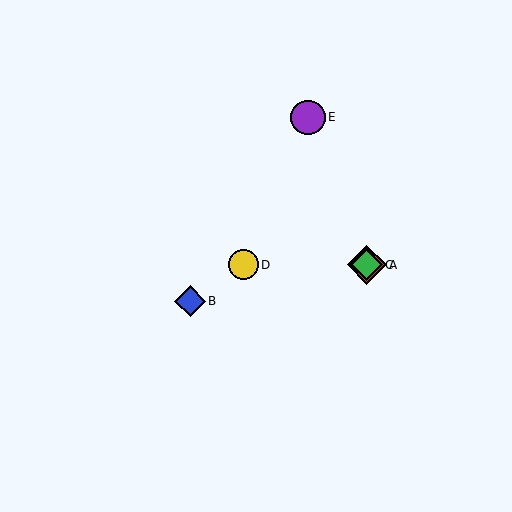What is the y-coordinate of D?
Object D is at y≈265.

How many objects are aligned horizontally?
3 objects (A, C, D) are aligned horizontally.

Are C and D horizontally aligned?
Yes, both are at y≈265.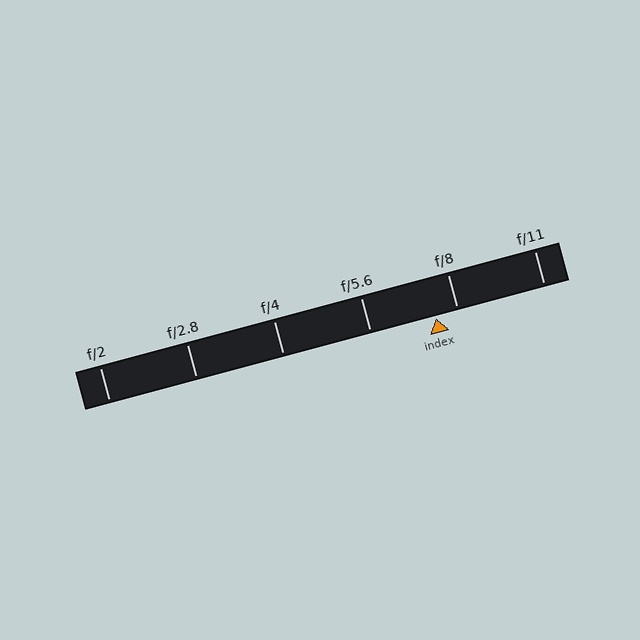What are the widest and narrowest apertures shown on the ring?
The widest aperture shown is f/2 and the narrowest is f/11.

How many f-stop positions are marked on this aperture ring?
There are 6 f-stop positions marked.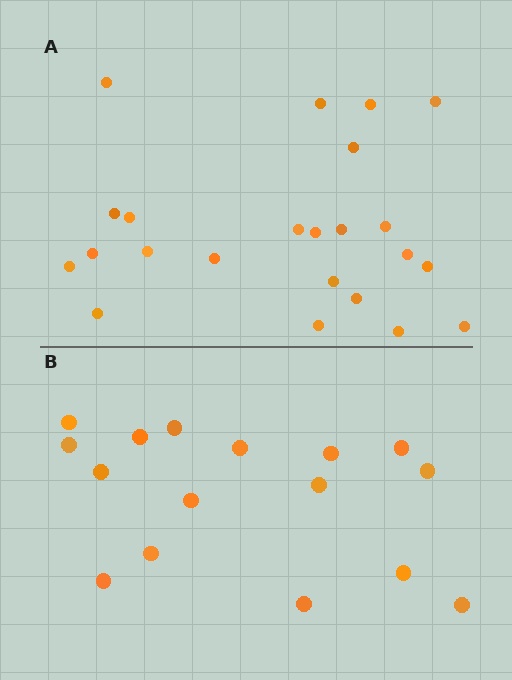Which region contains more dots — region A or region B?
Region A (the top region) has more dots.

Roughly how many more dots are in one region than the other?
Region A has roughly 8 or so more dots than region B.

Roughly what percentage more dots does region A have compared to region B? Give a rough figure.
About 45% more.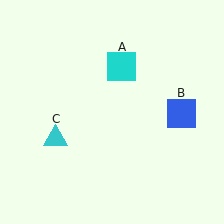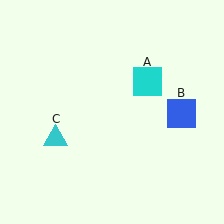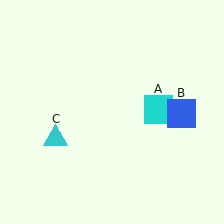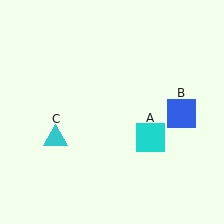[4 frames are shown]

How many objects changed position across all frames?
1 object changed position: cyan square (object A).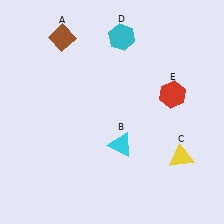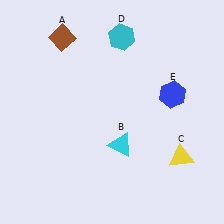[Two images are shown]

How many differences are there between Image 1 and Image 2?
There is 1 difference between the two images.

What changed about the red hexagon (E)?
In Image 1, E is red. In Image 2, it changed to blue.